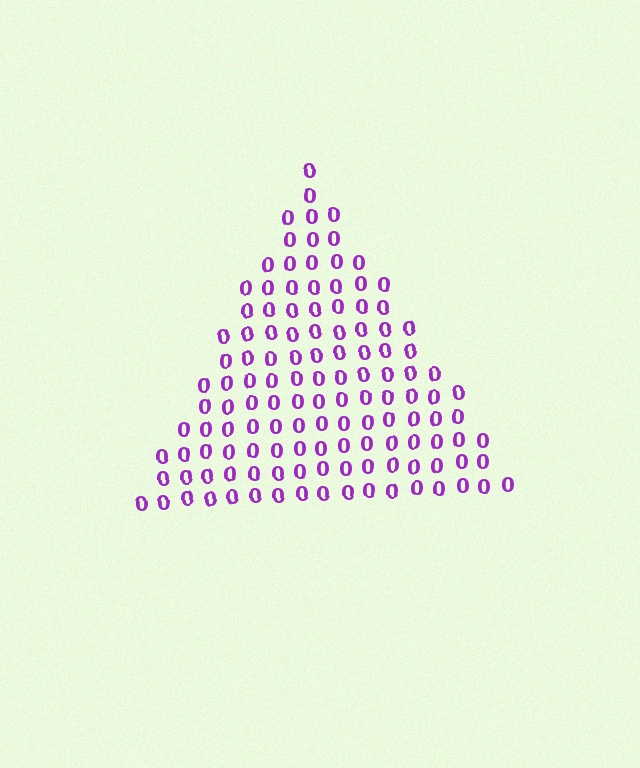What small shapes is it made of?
It is made of small digit 0's.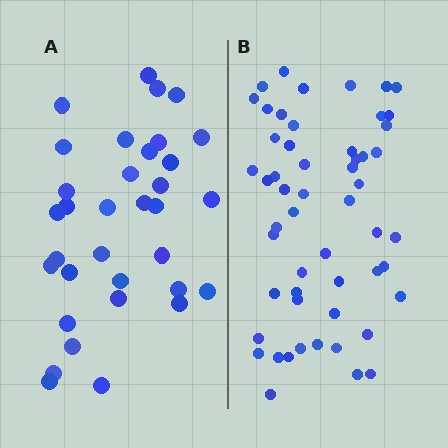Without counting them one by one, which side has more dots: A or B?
Region B (the right region) has more dots.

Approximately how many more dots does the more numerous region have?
Region B has approximately 20 more dots than region A.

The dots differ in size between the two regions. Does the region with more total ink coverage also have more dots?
No. Region A has more total ink coverage because its dots are larger, but region B actually contains more individual dots. Total area can be misleading — the number of items is what matters here.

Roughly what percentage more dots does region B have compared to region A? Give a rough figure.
About 60% more.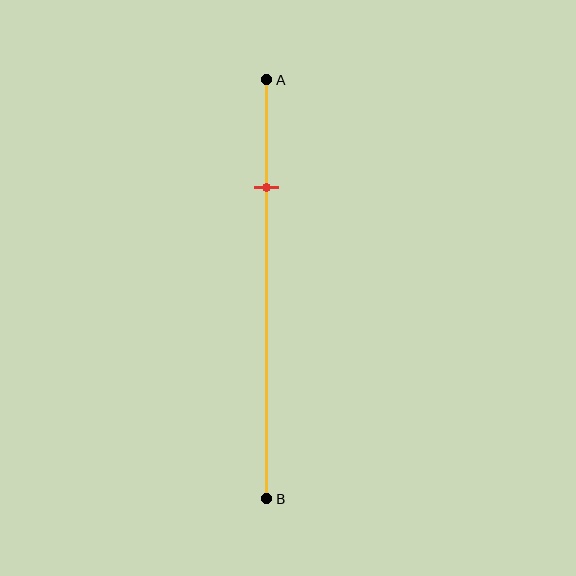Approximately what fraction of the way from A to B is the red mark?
The red mark is approximately 25% of the way from A to B.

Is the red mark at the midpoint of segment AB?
No, the mark is at about 25% from A, not at the 50% midpoint.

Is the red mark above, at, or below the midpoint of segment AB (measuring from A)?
The red mark is above the midpoint of segment AB.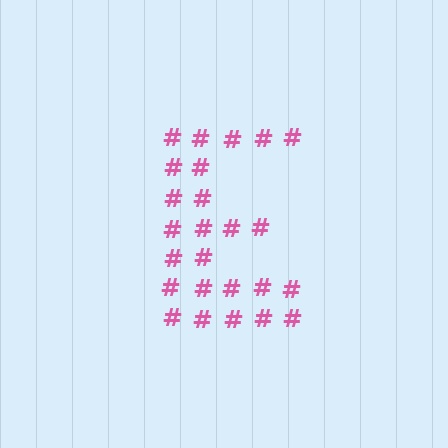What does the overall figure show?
The overall figure shows the letter E.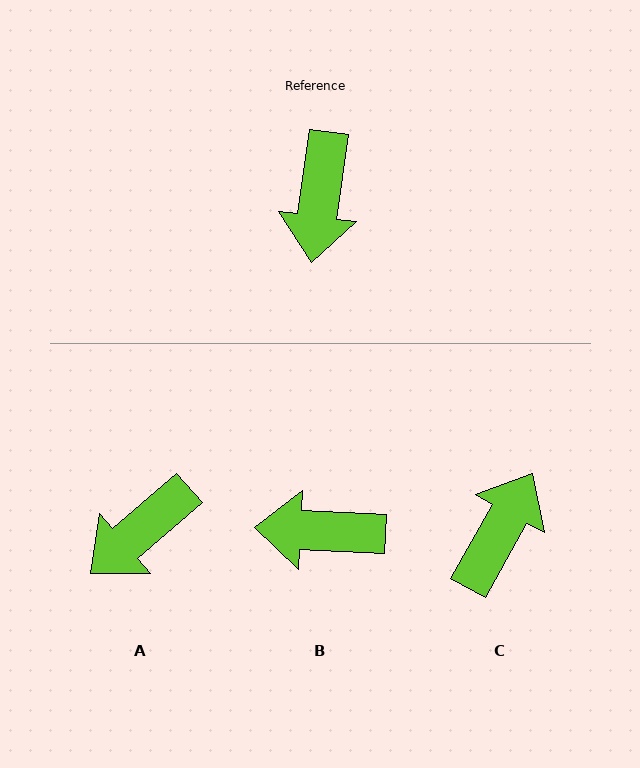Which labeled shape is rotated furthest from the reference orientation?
C, about 158 degrees away.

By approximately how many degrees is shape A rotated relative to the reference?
Approximately 42 degrees clockwise.